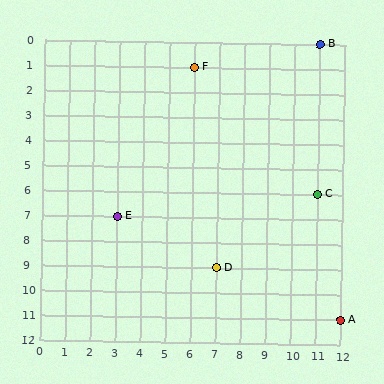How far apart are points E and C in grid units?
Points E and C are 8 columns and 1 row apart (about 8.1 grid units diagonally).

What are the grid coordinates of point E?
Point E is at grid coordinates (3, 7).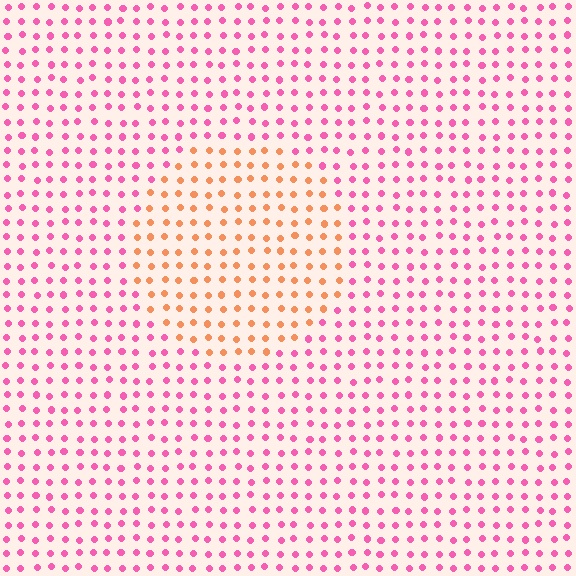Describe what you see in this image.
The image is filled with small pink elements in a uniform arrangement. A circle-shaped region is visible where the elements are tinted to a slightly different hue, forming a subtle color boundary.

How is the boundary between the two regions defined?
The boundary is defined purely by a slight shift in hue (about 54 degrees). Spacing, size, and orientation are identical on both sides.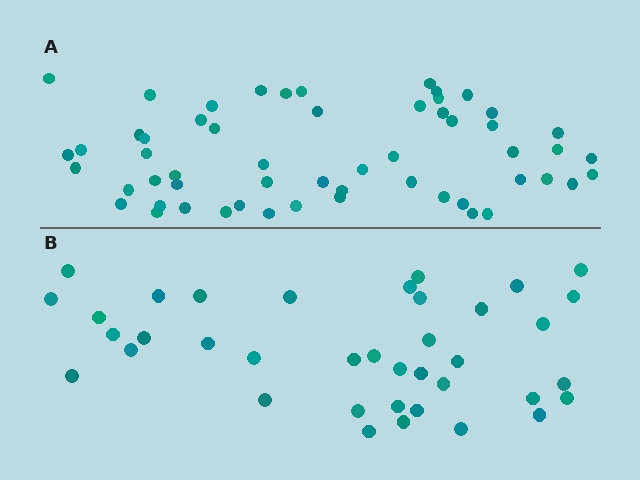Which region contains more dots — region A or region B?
Region A (the top region) has more dots.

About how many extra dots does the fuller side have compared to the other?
Region A has approximately 20 more dots than region B.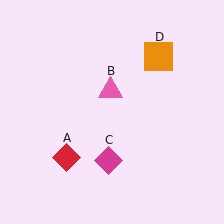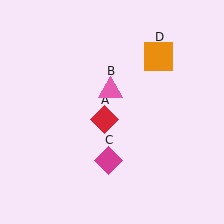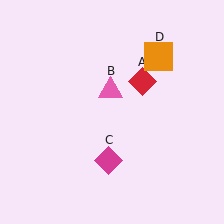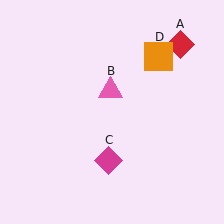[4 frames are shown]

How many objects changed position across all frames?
1 object changed position: red diamond (object A).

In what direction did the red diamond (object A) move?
The red diamond (object A) moved up and to the right.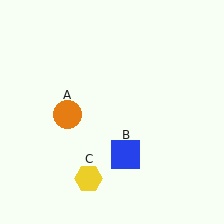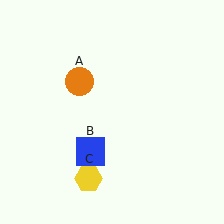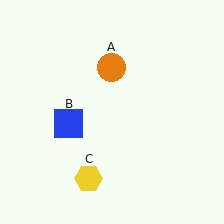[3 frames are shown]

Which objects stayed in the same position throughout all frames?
Yellow hexagon (object C) remained stationary.